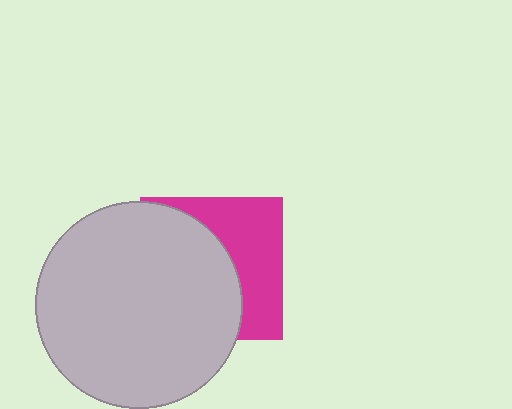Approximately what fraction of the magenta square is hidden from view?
Roughly 58% of the magenta square is hidden behind the light gray circle.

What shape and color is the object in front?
The object in front is a light gray circle.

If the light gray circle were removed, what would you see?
You would see the complete magenta square.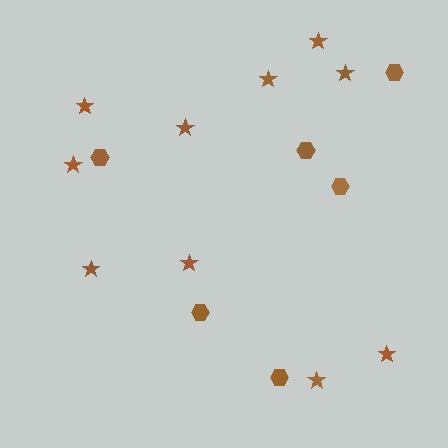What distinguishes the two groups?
There are 2 groups: one group of hexagons (6) and one group of stars (10).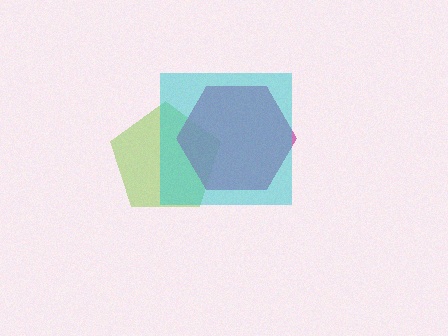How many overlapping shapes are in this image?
There are 3 overlapping shapes in the image.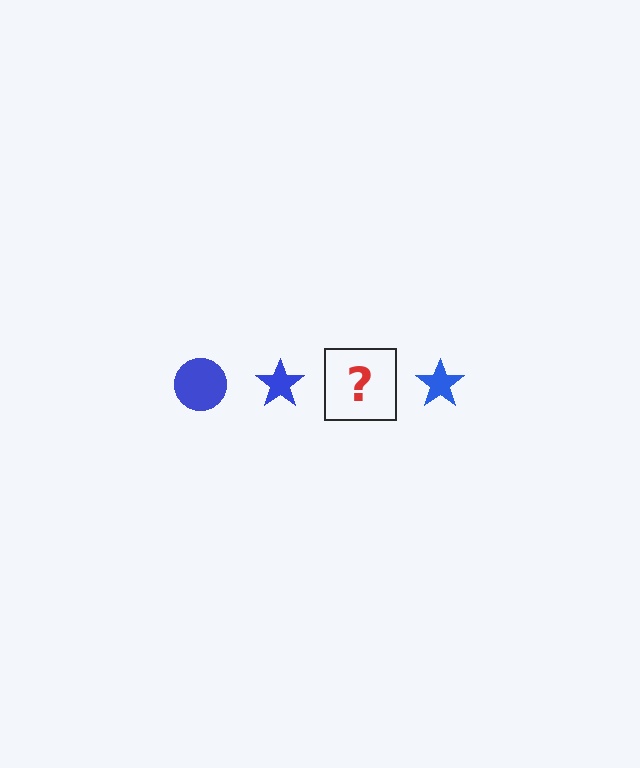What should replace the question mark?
The question mark should be replaced with a blue circle.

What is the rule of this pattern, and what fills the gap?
The rule is that the pattern cycles through circle, star shapes in blue. The gap should be filled with a blue circle.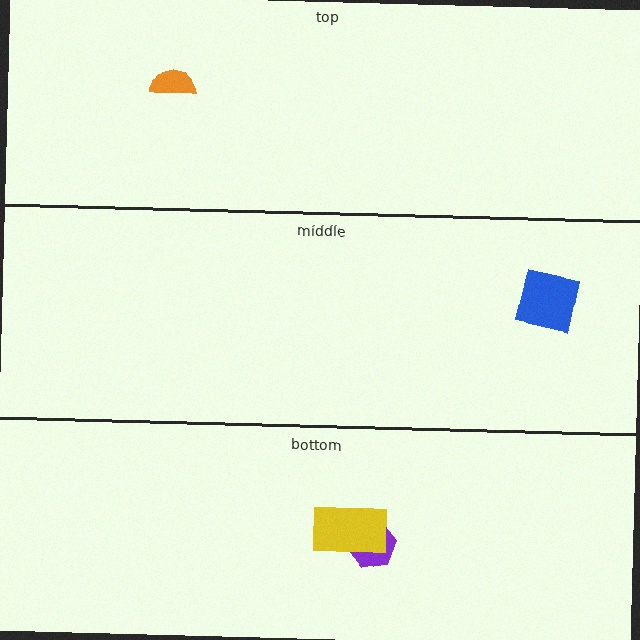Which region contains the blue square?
The middle region.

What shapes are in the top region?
The orange semicircle.